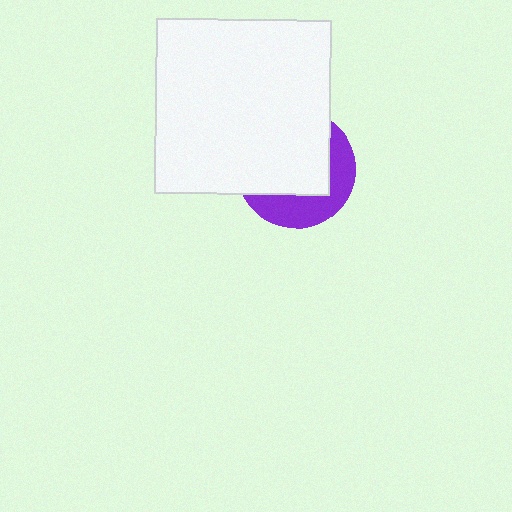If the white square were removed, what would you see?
You would see the complete purple circle.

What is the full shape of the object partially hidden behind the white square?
The partially hidden object is a purple circle.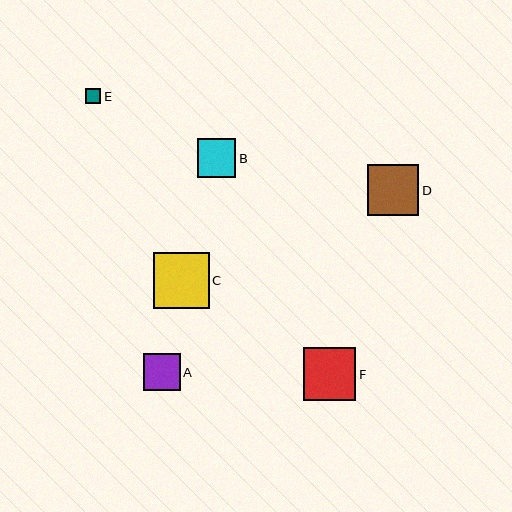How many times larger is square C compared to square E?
Square C is approximately 3.7 times the size of square E.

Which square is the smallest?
Square E is the smallest with a size of approximately 15 pixels.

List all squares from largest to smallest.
From largest to smallest: C, F, D, B, A, E.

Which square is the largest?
Square C is the largest with a size of approximately 56 pixels.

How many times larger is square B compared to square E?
Square B is approximately 2.5 times the size of square E.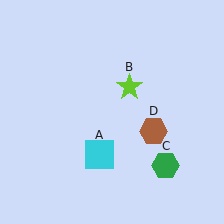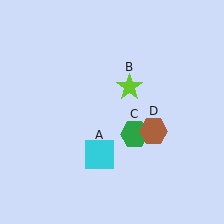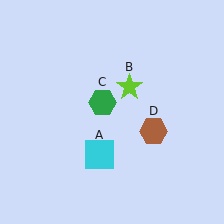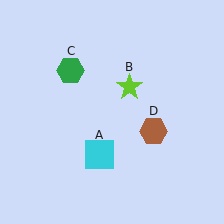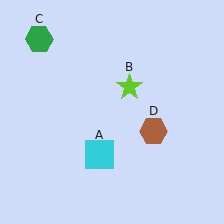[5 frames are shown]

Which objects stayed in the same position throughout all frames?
Cyan square (object A) and lime star (object B) and brown hexagon (object D) remained stationary.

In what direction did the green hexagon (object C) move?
The green hexagon (object C) moved up and to the left.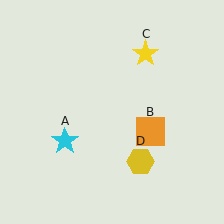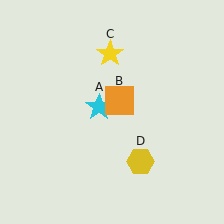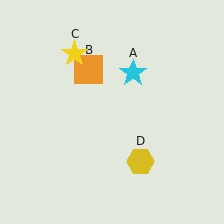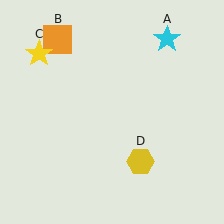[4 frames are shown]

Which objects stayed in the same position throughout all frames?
Yellow hexagon (object D) remained stationary.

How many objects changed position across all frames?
3 objects changed position: cyan star (object A), orange square (object B), yellow star (object C).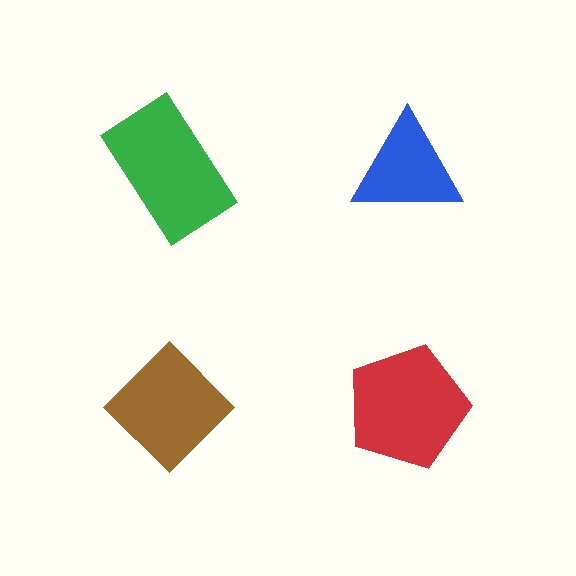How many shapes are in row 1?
2 shapes.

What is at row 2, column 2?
A red pentagon.